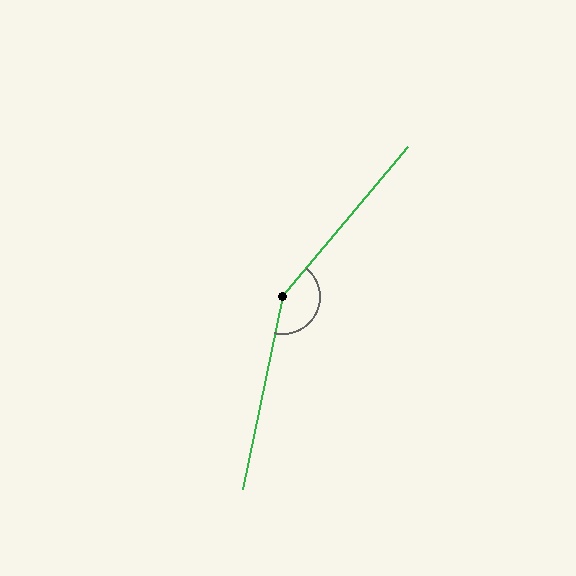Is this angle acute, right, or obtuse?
It is obtuse.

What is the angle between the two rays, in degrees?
Approximately 152 degrees.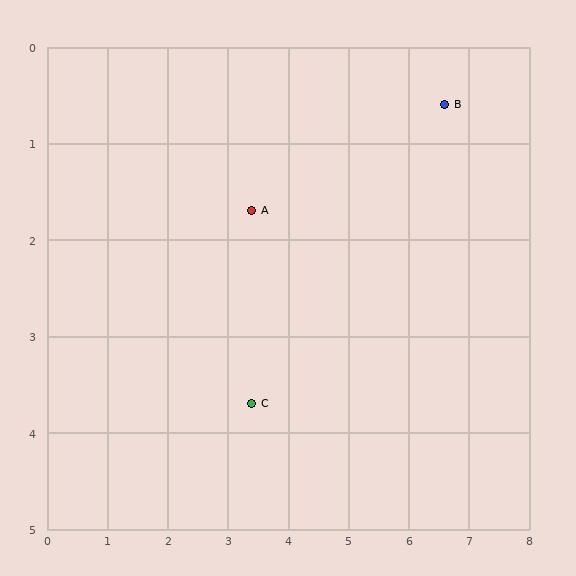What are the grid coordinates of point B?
Point B is at approximately (6.6, 0.6).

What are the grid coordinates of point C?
Point C is at approximately (3.4, 3.7).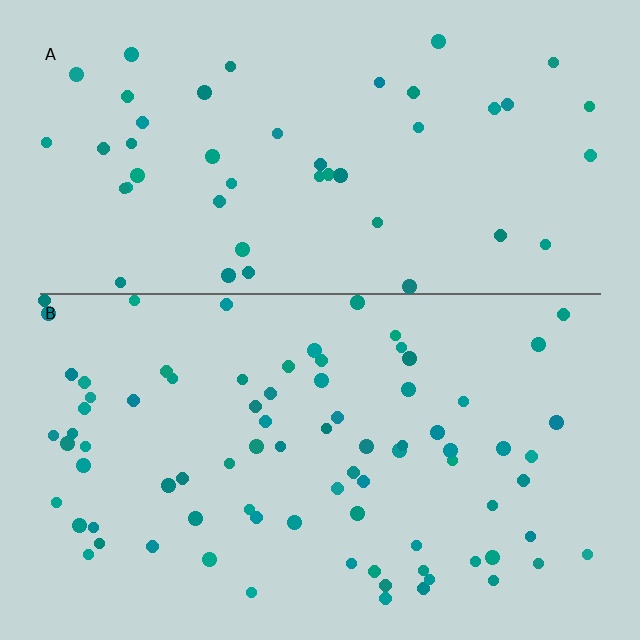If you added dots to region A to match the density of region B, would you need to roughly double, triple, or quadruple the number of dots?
Approximately double.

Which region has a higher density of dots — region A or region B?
B (the bottom).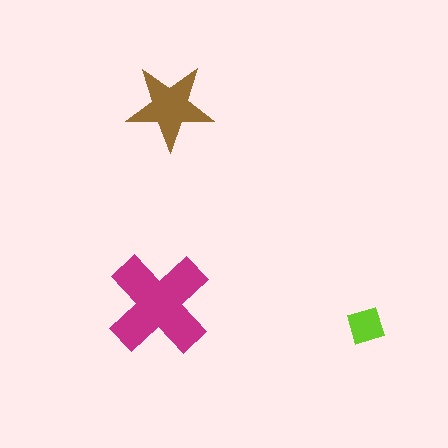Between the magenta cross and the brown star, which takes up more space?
The magenta cross.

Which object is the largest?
The magenta cross.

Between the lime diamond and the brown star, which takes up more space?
The brown star.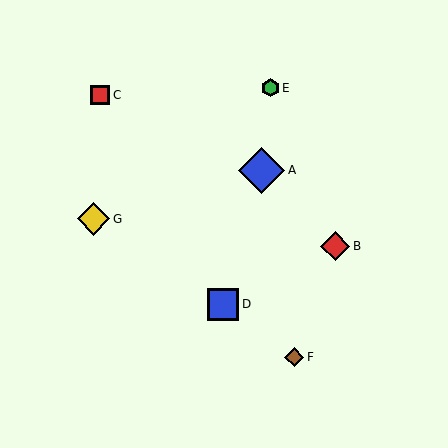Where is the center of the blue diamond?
The center of the blue diamond is at (261, 170).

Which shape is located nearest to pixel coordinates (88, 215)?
The yellow diamond (labeled G) at (94, 219) is nearest to that location.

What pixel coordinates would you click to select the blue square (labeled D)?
Click at (223, 304) to select the blue square D.